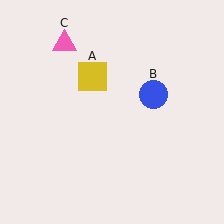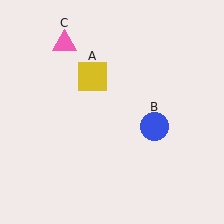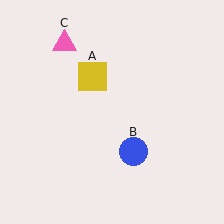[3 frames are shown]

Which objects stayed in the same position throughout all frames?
Yellow square (object A) and pink triangle (object C) remained stationary.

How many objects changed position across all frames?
1 object changed position: blue circle (object B).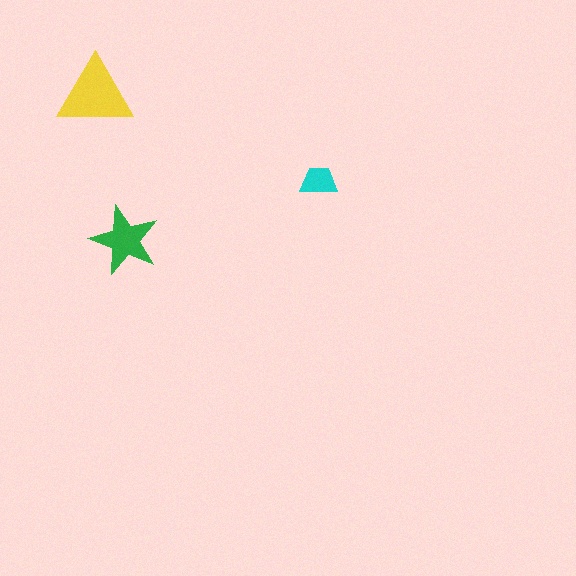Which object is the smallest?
The cyan trapezoid.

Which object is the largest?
The yellow triangle.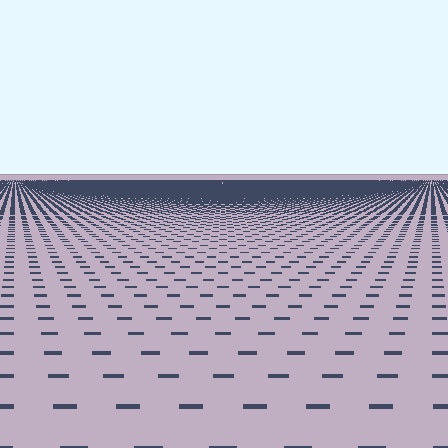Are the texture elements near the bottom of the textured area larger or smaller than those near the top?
Larger. Near the bottom, elements are closer to the viewer and appear at a bigger on-screen size.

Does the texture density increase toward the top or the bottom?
Density increases toward the top.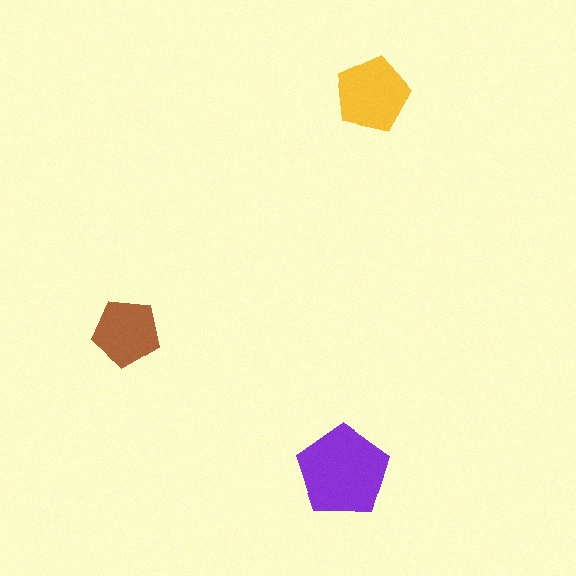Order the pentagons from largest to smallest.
the purple one, the yellow one, the brown one.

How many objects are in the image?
There are 3 objects in the image.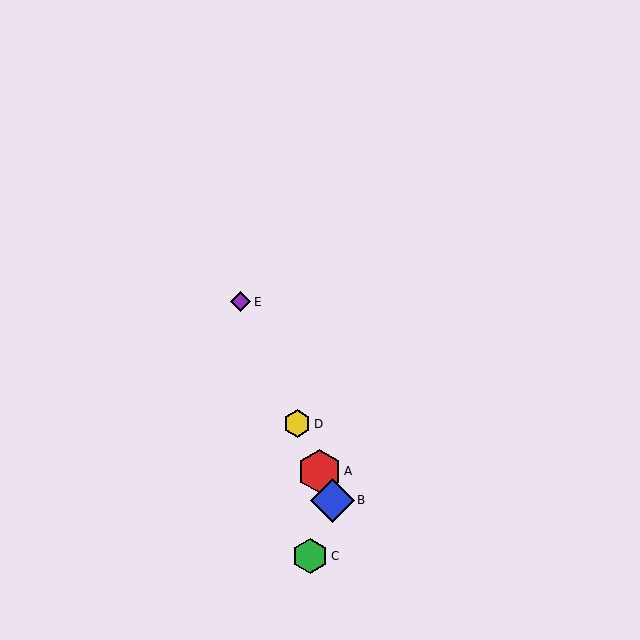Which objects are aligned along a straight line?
Objects A, B, D, E are aligned along a straight line.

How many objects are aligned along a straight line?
4 objects (A, B, D, E) are aligned along a straight line.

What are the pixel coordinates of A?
Object A is at (319, 471).